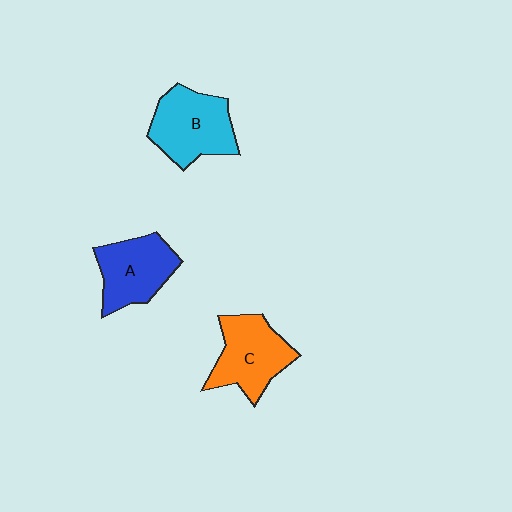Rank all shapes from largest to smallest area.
From largest to smallest: B (cyan), C (orange), A (blue).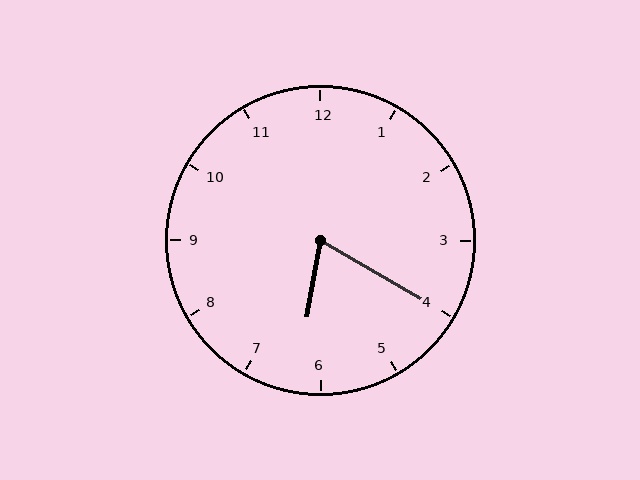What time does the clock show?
6:20.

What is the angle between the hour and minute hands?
Approximately 70 degrees.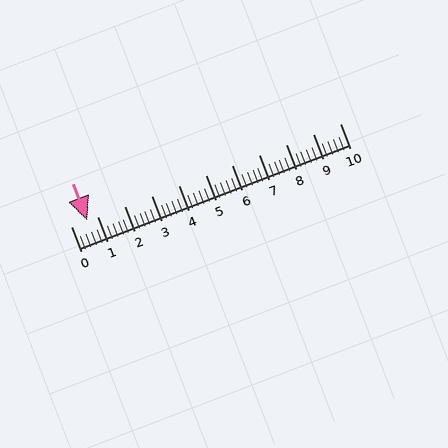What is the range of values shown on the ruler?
The ruler shows values from 0 to 10.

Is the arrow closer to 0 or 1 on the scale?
The arrow is closer to 1.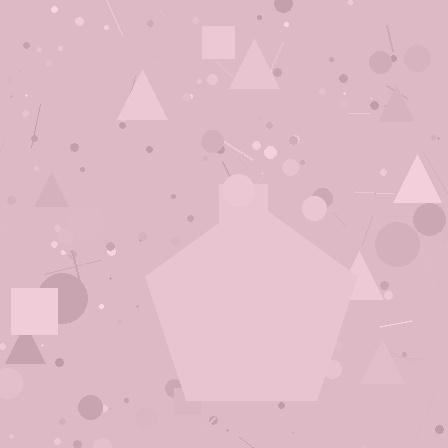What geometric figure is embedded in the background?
A pentagon is embedded in the background.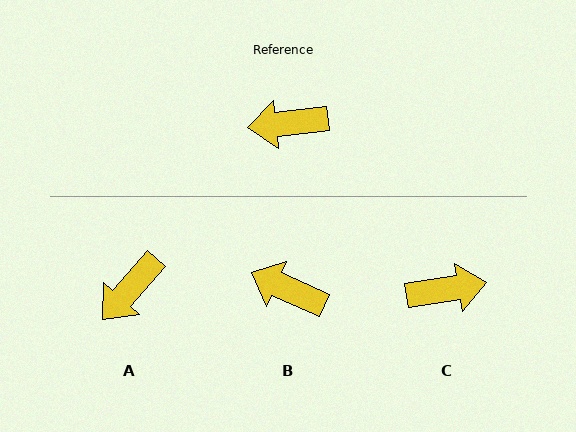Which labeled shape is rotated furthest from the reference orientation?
C, about 177 degrees away.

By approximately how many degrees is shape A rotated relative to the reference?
Approximately 42 degrees counter-clockwise.